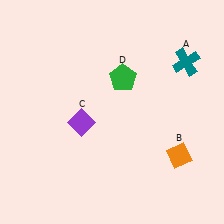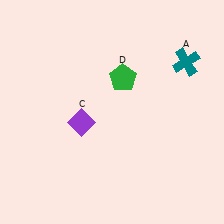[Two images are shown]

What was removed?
The orange diamond (B) was removed in Image 2.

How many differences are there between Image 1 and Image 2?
There is 1 difference between the two images.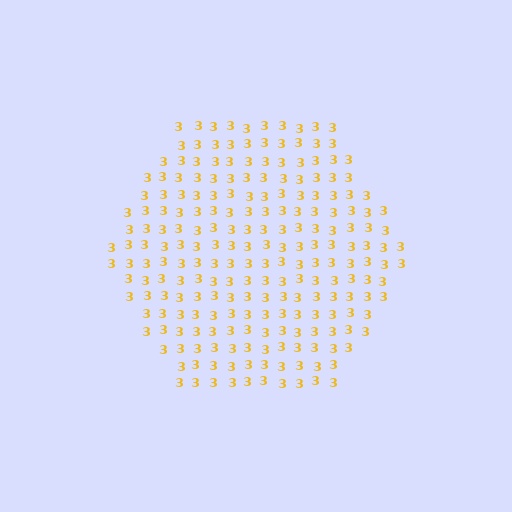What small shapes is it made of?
It is made of small digit 3's.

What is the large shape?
The large shape is a hexagon.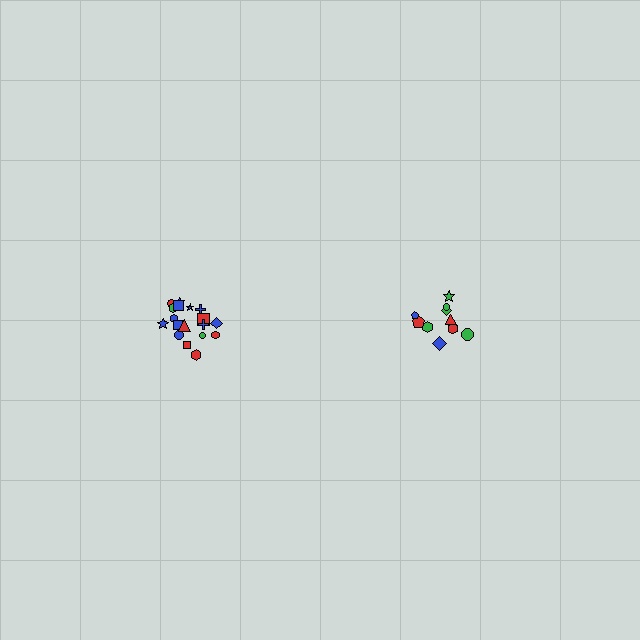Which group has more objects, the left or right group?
The left group.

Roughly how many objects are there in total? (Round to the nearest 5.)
Roughly 30 objects in total.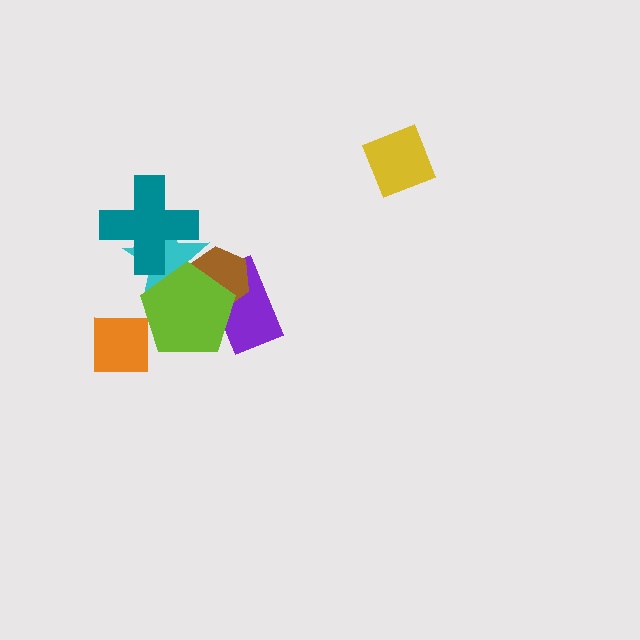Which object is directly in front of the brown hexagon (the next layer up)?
The cyan star is directly in front of the brown hexagon.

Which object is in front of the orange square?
The lime pentagon is in front of the orange square.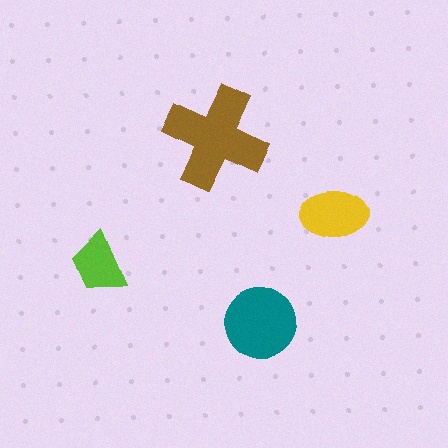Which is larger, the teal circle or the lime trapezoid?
The teal circle.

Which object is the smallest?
The lime trapezoid.